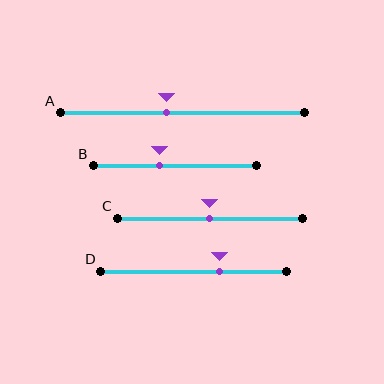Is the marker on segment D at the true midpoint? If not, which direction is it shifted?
No, the marker on segment D is shifted to the right by about 14% of the segment length.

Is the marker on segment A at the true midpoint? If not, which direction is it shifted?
No, the marker on segment A is shifted to the left by about 6% of the segment length.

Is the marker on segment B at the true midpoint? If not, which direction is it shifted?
No, the marker on segment B is shifted to the left by about 10% of the segment length.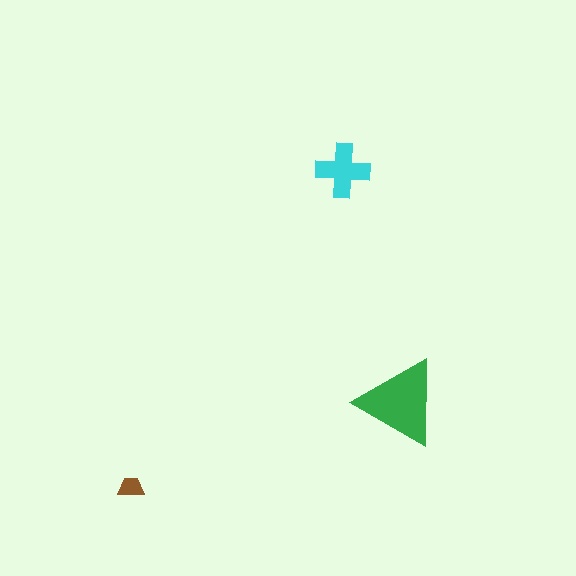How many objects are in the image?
There are 3 objects in the image.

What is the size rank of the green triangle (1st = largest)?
1st.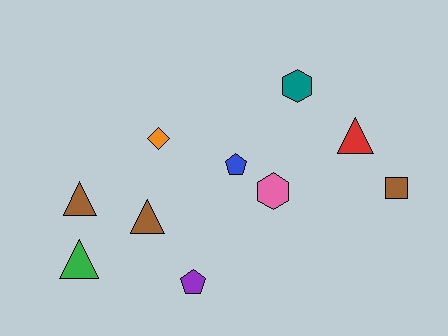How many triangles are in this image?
There are 4 triangles.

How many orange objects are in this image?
There is 1 orange object.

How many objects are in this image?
There are 10 objects.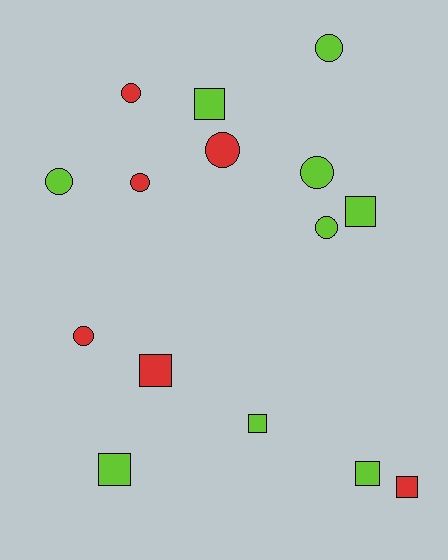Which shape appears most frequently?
Circle, with 8 objects.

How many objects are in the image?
There are 15 objects.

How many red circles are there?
There are 4 red circles.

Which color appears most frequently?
Lime, with 9 objects.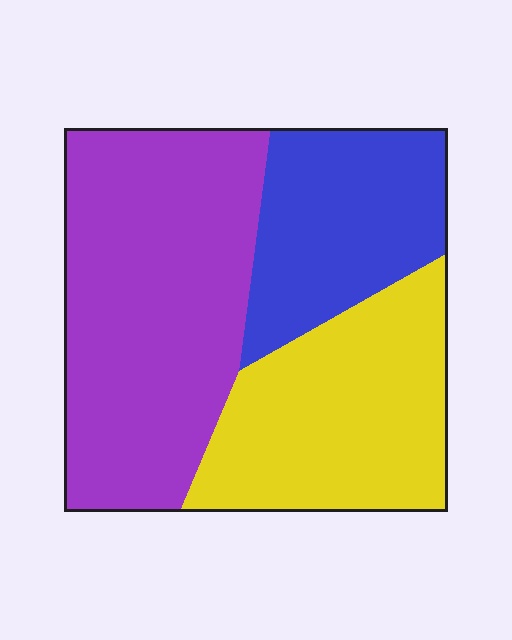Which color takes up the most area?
Purple, at roughly 45%.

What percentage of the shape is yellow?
Yellow covers roughly 30% of the shape.